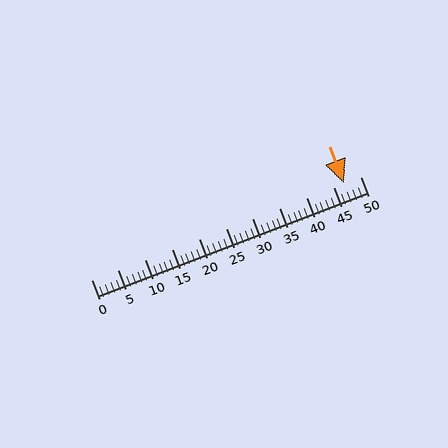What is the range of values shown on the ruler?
The ruler shows values from 0 to 50.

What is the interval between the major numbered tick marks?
The major tick marks are spaced 5 units apart.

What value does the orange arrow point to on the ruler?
The orange arrow points to approximately 47.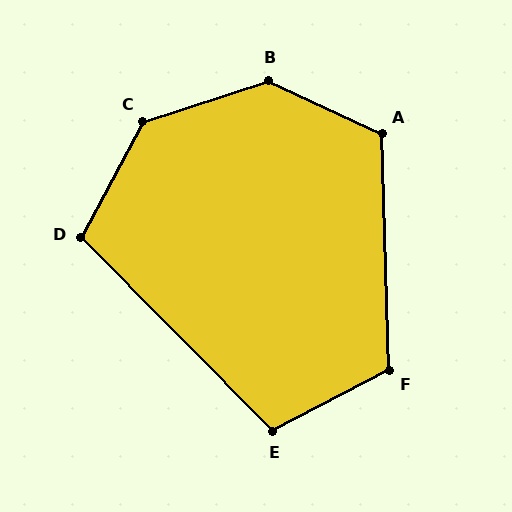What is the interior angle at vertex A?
Approximately 117 degrees (obtuse).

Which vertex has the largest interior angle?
B, at approximately 137 degrees.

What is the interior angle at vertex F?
Approximately 116 degrees (obtuse).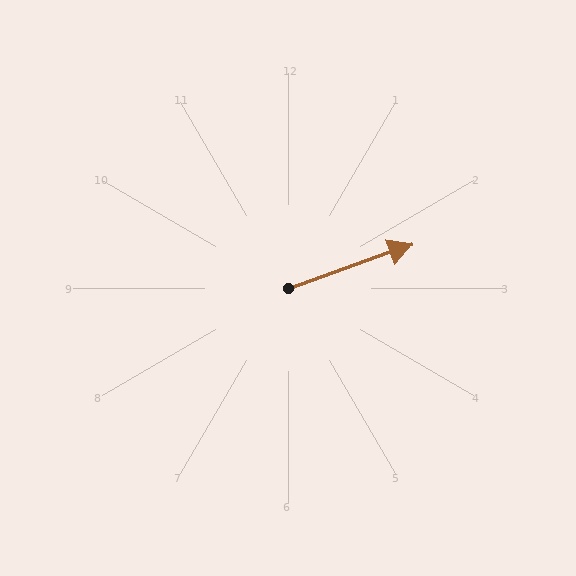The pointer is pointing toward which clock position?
Roughly 2 o'clock.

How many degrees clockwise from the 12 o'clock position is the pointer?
Approximately 70 degrees.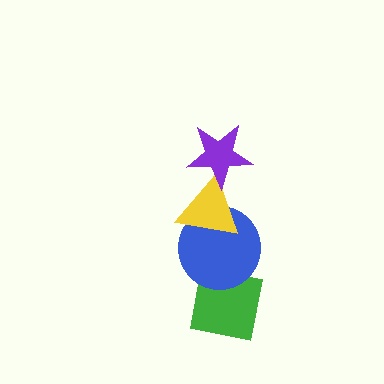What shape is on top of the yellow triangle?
The purple star is on top of the yellow triangle.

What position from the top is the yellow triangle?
The yellow triangle is 2nd from the top.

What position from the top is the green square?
The green square is 4th from the top.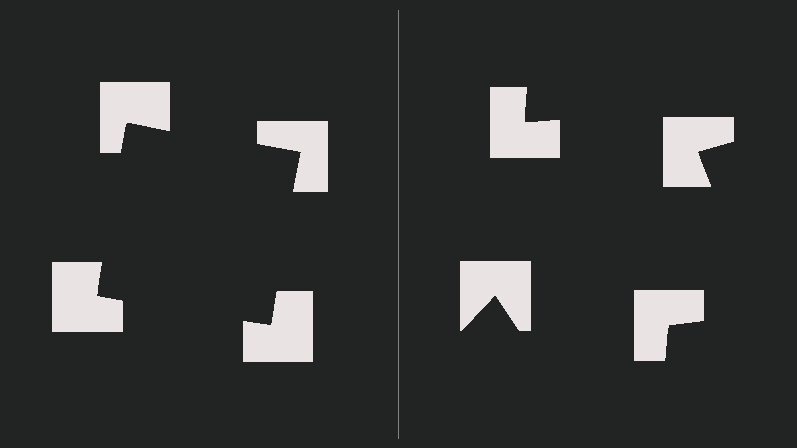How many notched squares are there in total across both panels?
8 — 4 on each side.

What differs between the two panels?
The notched squares are positioned identically on both sides; only the wedge orientations differ. On the left they align to a square; on the right they are misaligned.